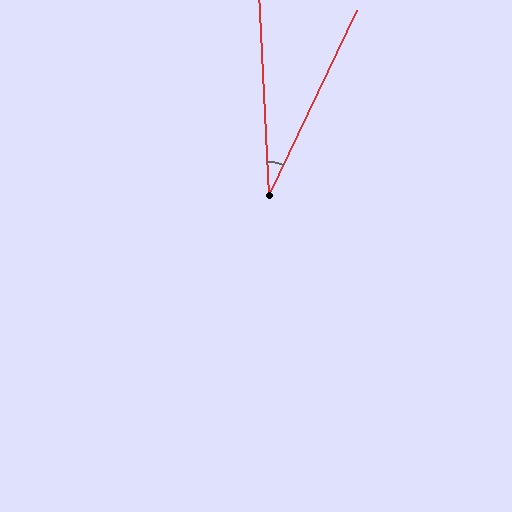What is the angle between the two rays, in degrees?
Approximately 28 degrees.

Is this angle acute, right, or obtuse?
It is acute.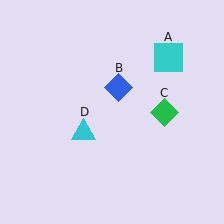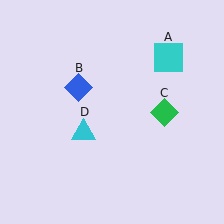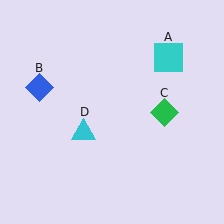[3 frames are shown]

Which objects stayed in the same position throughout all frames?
Cyan square (object A) and green diamond (object C) and cyan triangle (object D) remained stationary.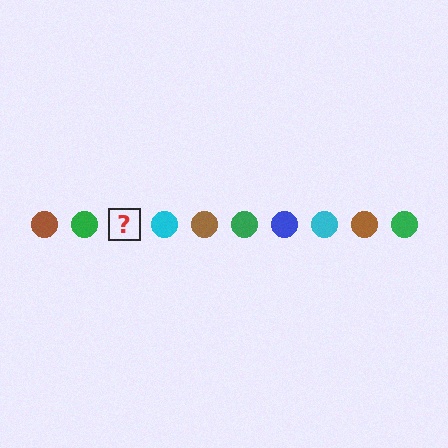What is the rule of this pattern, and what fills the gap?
The rule is that the pattern cycles through brown, green, blue, cyan circles. The gap should be filled with a blue circle.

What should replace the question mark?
The question mark should be replaced with a blue circle.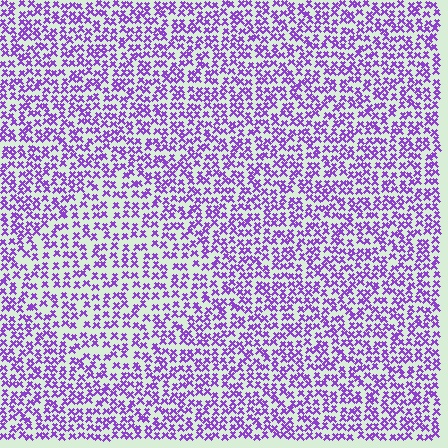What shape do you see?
I see a diamond.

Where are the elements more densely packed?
The elements are more densely packed outside the diamond boundary.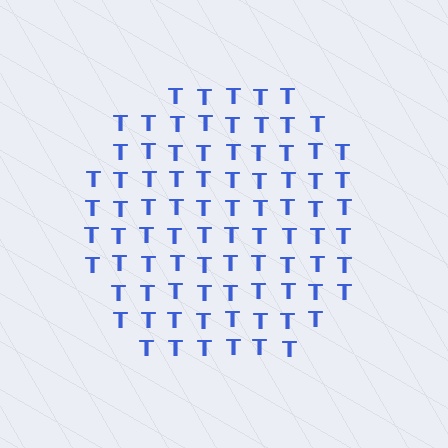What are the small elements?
The small elements are letter T's.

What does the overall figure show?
The overall figure shows a circle.